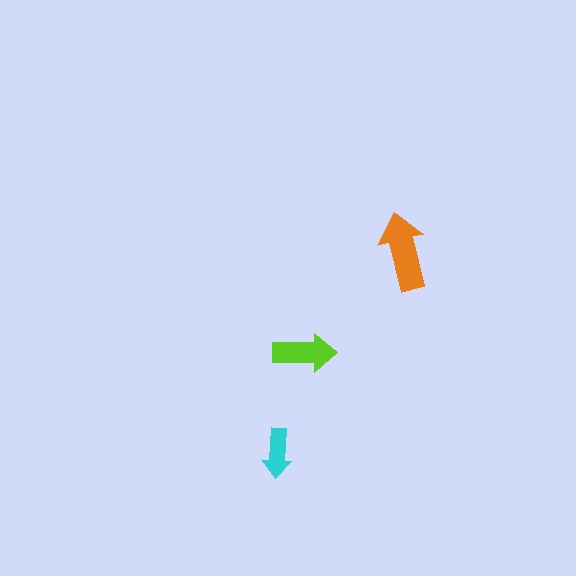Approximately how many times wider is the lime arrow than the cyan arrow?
About 1.5 times wider.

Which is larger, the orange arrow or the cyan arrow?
The orange one.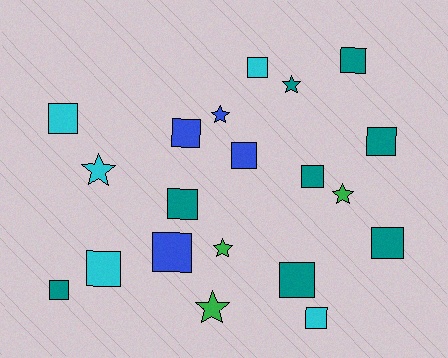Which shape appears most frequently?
Square, with 14 objects.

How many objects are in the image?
There are 20 objects.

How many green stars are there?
There are 3 green stars.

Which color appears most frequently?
Teal, with 8 objects.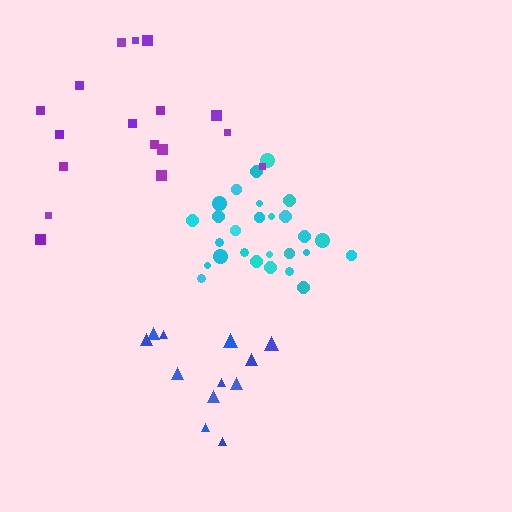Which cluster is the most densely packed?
Cyan.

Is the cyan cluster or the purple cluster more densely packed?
Cyan.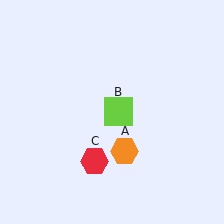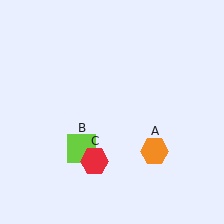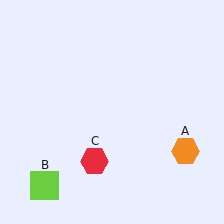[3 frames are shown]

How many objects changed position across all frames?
2 objects changed position: orange hexagon (object A), lime square (object B).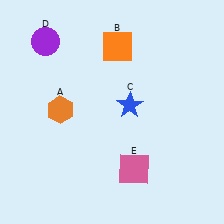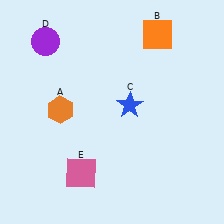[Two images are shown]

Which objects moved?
The objects that moved are: the orange square (B), the pink square (E).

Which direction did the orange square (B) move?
The orange square (B) moved right.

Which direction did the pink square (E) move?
The pink square (E) moved left.